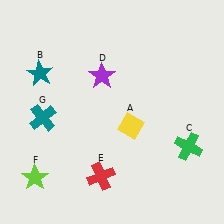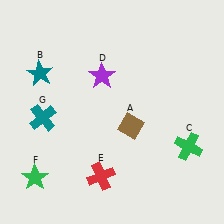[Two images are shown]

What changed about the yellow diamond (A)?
In Image 1, A is yellow. In Image 2, it changed to brown.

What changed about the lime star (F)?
In Image 1, F is lime. In Image 2, it changed to green.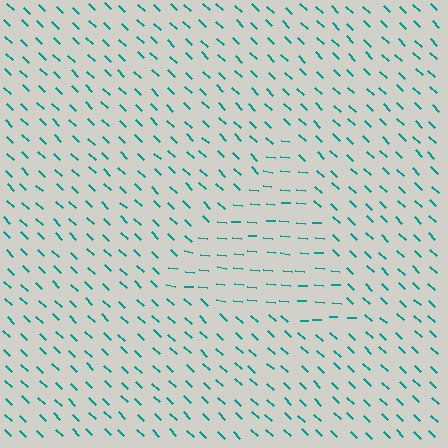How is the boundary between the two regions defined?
The boundary is defined purely by a change in line orientation (approximately 38 degrees difference). All lines are the same color and thickness.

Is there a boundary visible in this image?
Yes, there is a texture boundary formed by a change in line orientation.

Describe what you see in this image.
The image is filled with small teal line segments. A triangle region in the image has lines oriented differently from the surrounding lines, creating a visible texture boundary.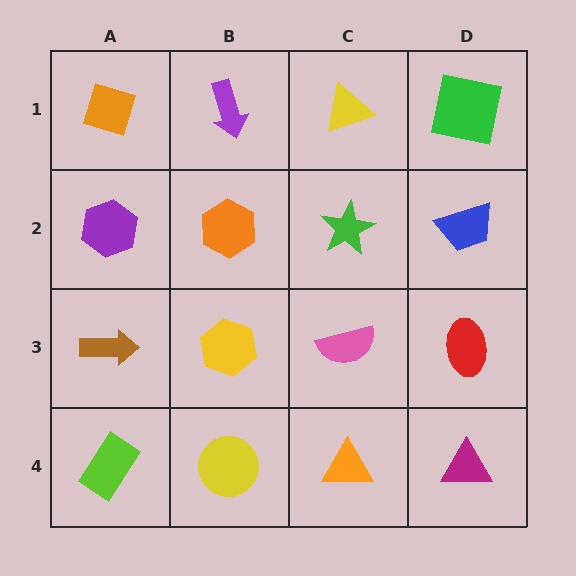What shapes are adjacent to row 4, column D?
A red ellipse (row 3, column D), an orange triangle (row 4, column C).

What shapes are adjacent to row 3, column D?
A blue trapezoid (row 2, column D), a magenta triangle (row 4, column D), a pink semicircle (row 3, column C).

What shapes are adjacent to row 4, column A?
A brown arrow (row 3, column A), a yellow circle (row 4, column B).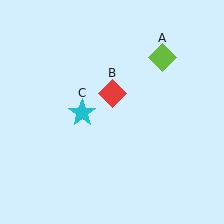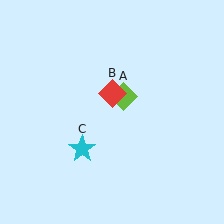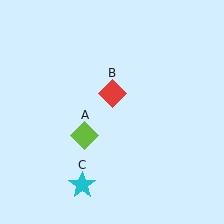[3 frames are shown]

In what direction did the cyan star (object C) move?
The cyan star (object C) moved down.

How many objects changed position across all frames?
2 objects changed position: lime diamond (object A), cyan star (object C).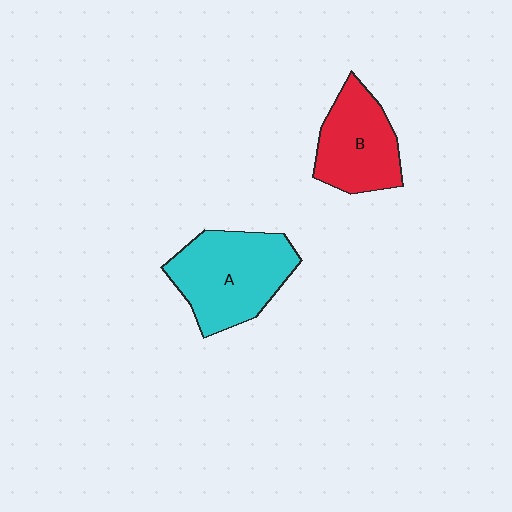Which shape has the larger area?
Shape A (cyan).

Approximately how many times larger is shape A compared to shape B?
Approximately 1.3 times.